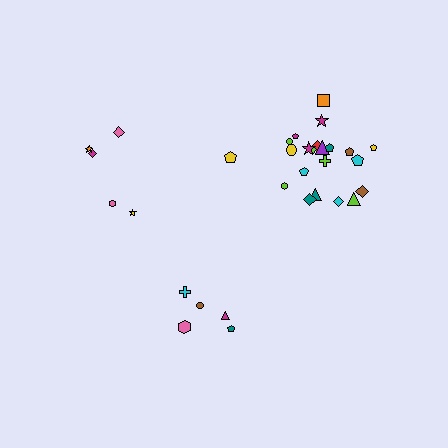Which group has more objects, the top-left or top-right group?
The top-right group.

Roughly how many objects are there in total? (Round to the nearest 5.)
Roughly 30 objects in total.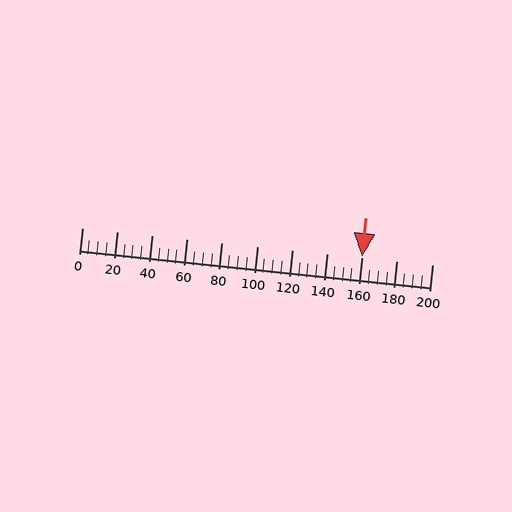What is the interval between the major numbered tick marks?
The major tick marks are spaced 20 units apart.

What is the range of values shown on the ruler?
The ruler shows values from 0 to 200.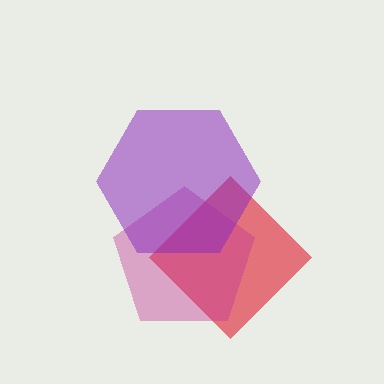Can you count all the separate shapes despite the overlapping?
Yes, there are 3 separate shapes.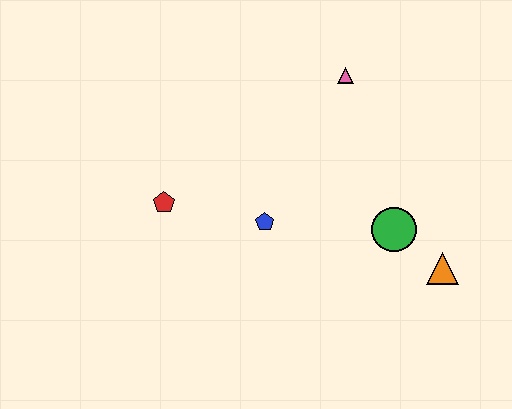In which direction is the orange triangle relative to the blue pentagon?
The orange triangle is to the right of the blue pentagon.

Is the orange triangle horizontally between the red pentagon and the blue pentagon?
No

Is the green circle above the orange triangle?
Yes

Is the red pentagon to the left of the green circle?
Yes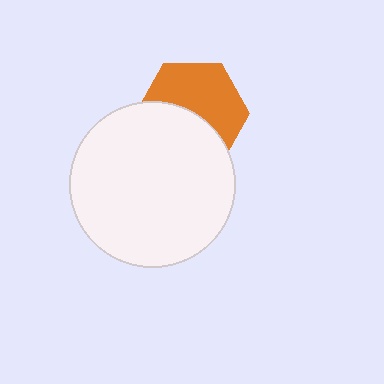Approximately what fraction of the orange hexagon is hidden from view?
Roughly 46% of the orange hexagon is hidden behind the white circle.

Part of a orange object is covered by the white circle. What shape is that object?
It is a hexagon.